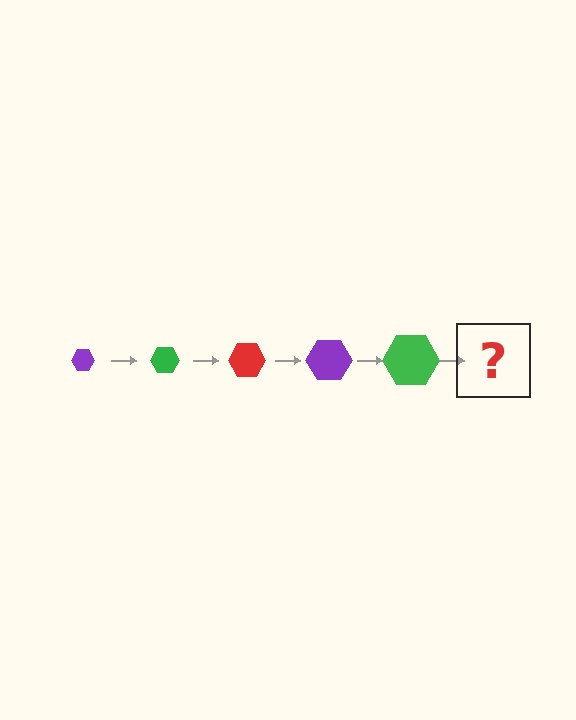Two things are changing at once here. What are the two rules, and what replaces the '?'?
The two rules are that the hexagon grows larger each step and the color cycles through purple, green, and red. The '?' should be a red hexagon, larger than the previous one.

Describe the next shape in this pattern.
It should be a red hexagon, larger than the previous one.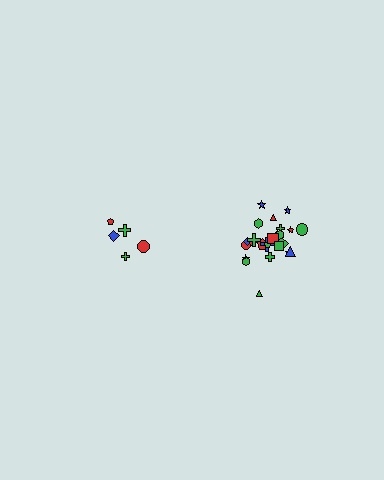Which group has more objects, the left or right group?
The right group.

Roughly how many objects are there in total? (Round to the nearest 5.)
Roughly 30 objects in total.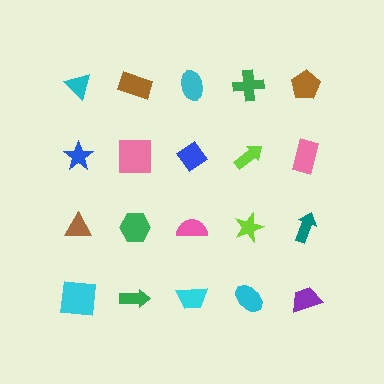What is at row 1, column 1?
A cyan triangle.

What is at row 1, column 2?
A brown rectangle.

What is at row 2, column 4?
A lime arrow.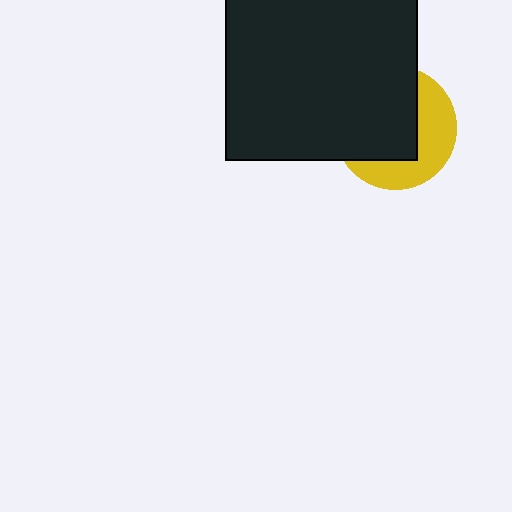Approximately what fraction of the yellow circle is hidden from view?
Roughly 59% of the yellow circle is hidden behind the black rectangle.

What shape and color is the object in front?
The object in front is a black rectangle.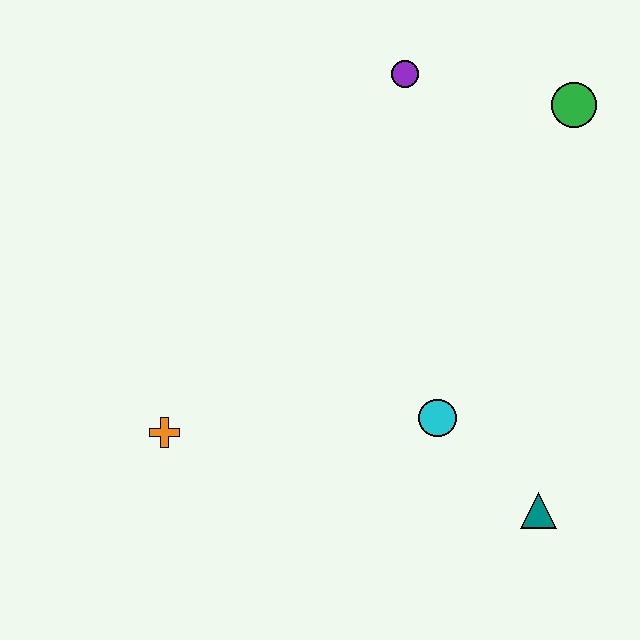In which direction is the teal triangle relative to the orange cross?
The teal triangle is to the right of the orange cross.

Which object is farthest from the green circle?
The orange cross is farthest from the green circle.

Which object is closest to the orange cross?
The cyan circle is closest to the orange cross.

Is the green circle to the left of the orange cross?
No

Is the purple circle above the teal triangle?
Yes